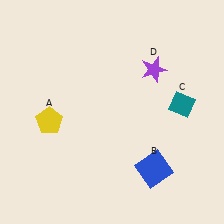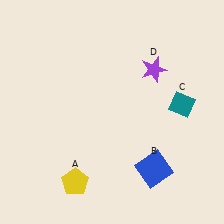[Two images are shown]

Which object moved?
The yellow pentagon (A) moved down.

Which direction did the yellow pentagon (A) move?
The yellow pentagon (A) moved down.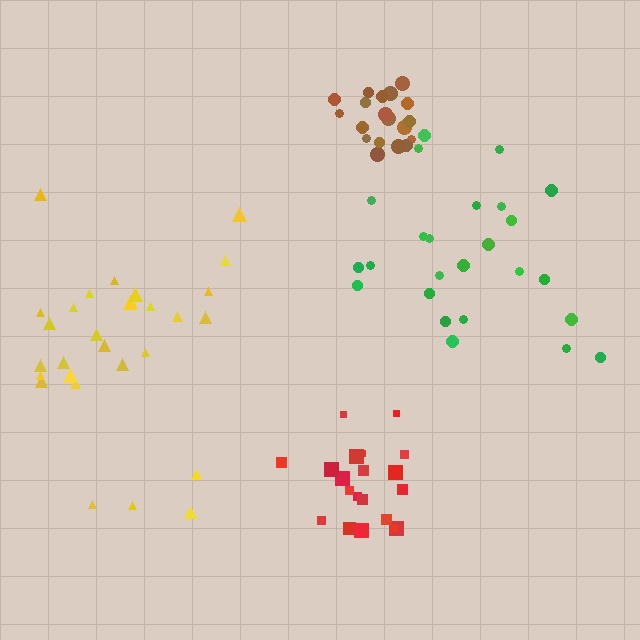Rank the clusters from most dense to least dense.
brown, red, yellow, green.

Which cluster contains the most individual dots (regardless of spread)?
Yellow (28).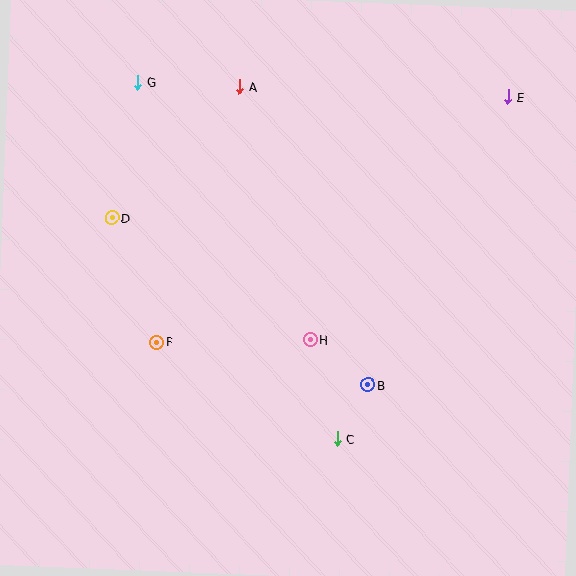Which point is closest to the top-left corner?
Point G is closest to the top-left corner.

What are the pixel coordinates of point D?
Point D is at (112, 218).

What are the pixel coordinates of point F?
Point F is at (156, 342).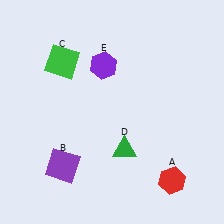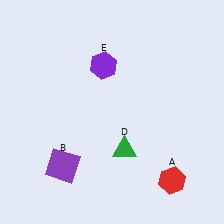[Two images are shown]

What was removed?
The green square (C) was removed in Image 2.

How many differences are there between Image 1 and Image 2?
There is 1 difference between the two images.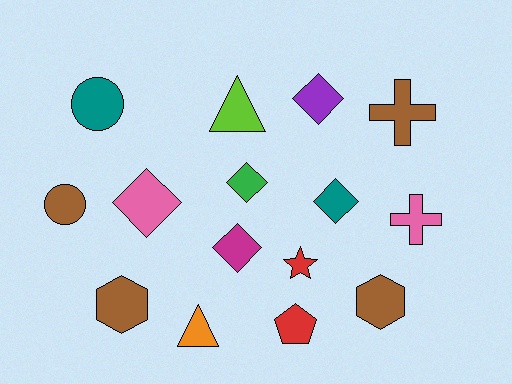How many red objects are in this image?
There are 2 red objects.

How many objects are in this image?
There are 15 objects.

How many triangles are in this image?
There are 2 triangles.